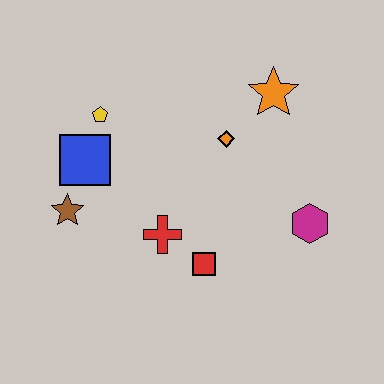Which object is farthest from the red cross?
The orange star is farthest from the red cross.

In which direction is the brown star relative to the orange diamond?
The brown star is to the left of the orange diamond.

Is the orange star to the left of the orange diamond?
No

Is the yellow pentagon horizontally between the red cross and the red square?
No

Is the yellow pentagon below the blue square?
No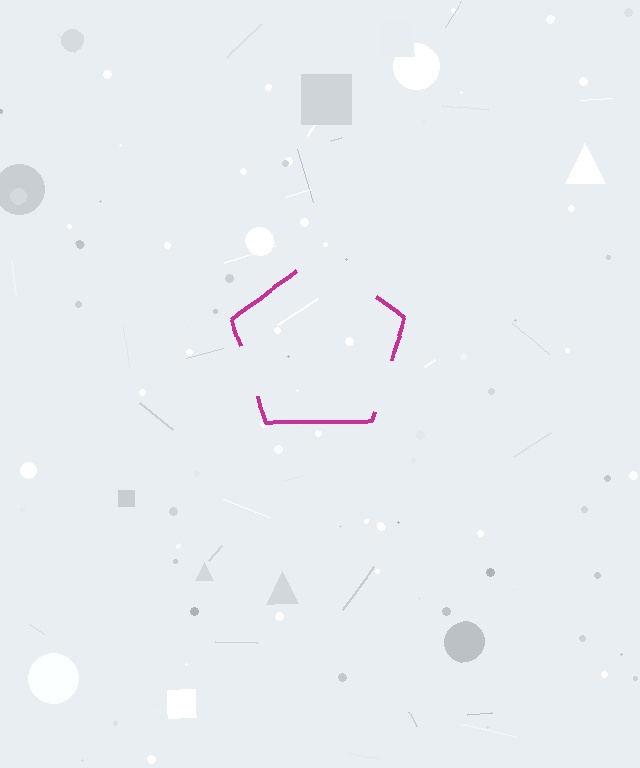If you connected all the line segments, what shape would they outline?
They would outline a pentagon.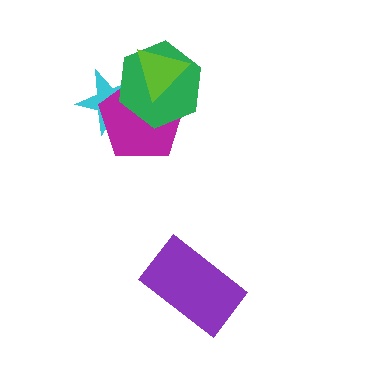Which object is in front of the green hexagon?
The lime triangle is in front of the green hexagon.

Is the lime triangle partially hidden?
No, no other shape covers it.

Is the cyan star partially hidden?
Yes, it is partially covered by another shape.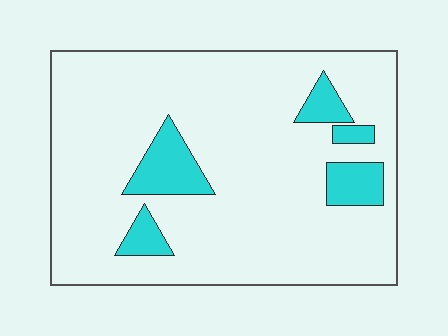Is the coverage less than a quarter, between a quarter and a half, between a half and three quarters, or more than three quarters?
Less than a quarter.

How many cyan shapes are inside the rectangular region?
5.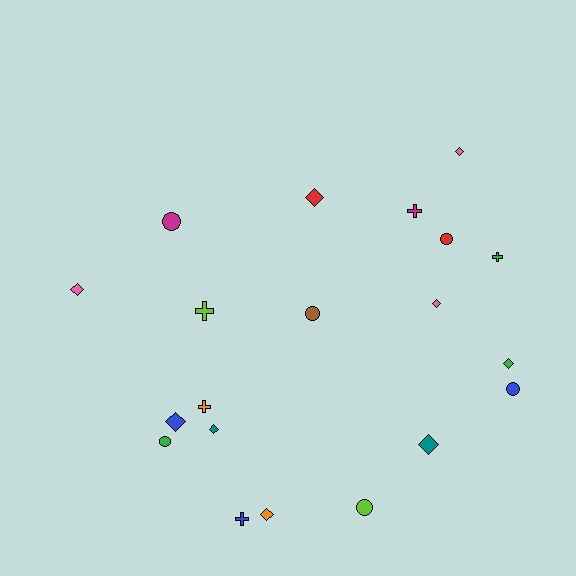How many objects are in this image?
There are 20 objects.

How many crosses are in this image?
There are 5 crosses.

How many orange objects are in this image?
There are 2 orange objects.